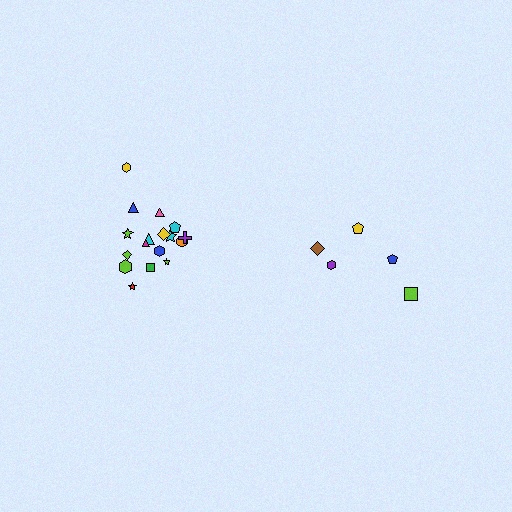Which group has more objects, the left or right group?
The left group.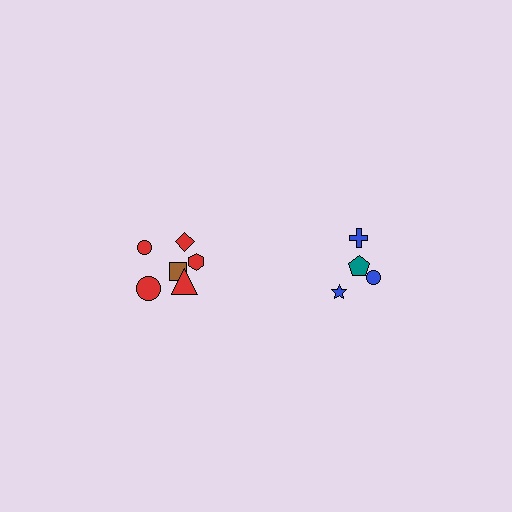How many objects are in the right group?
There are 4 objects.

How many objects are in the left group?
There are 6 objects.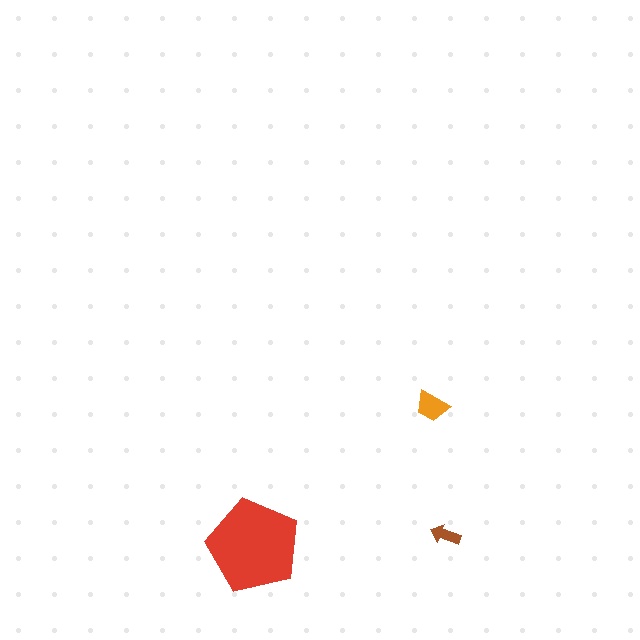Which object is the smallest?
The brown arrow.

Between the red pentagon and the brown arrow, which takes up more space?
The red pentagon.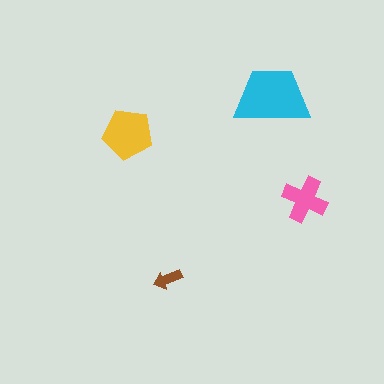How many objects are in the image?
There are 4 objects in the image.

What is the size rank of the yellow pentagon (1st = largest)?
2nd.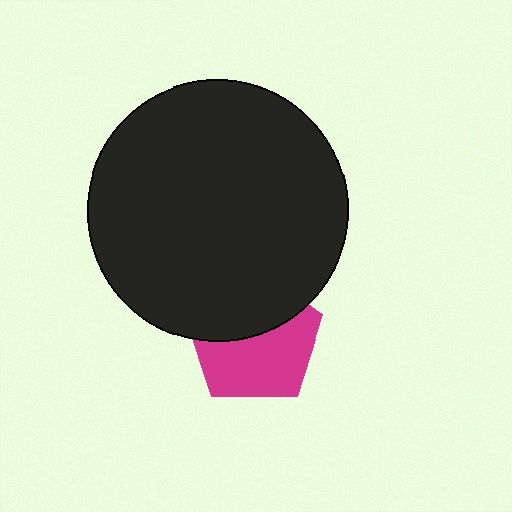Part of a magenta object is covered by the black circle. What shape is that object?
It is a pentagon.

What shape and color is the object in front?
The object in front is a black circle.